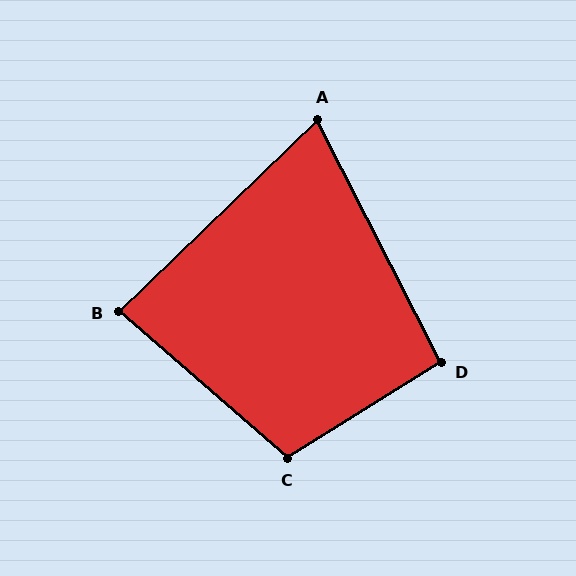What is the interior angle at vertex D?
Approximately 95 degrees (approximately right).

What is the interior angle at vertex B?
Approximately 85 degrees (approximately right).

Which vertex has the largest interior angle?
C, at approximately 107 degrees.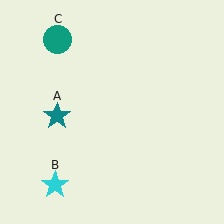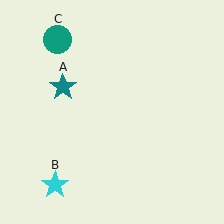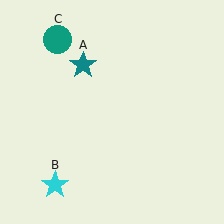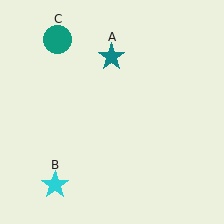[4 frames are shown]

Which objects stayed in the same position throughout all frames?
Cyan star (object B) and teal circle (object C) remained stationary.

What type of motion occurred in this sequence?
The teal star (object A) rotated clockwise around the center of the scene.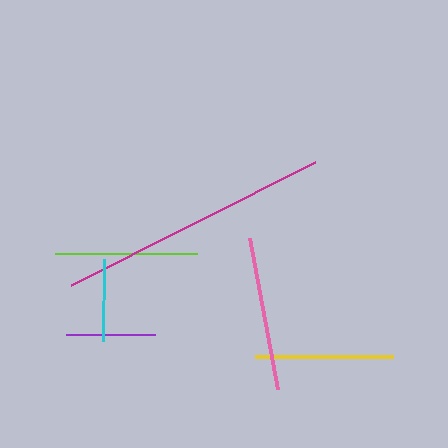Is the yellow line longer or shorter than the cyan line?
The yellow line is longer than the cyan line.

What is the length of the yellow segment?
The yellow segment is approximately 138 pixels long.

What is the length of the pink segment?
The pink segment is approximately 153 pixels long.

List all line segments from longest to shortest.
From longest to shortest: magenta, pink, lime, yellow, purple, cyan.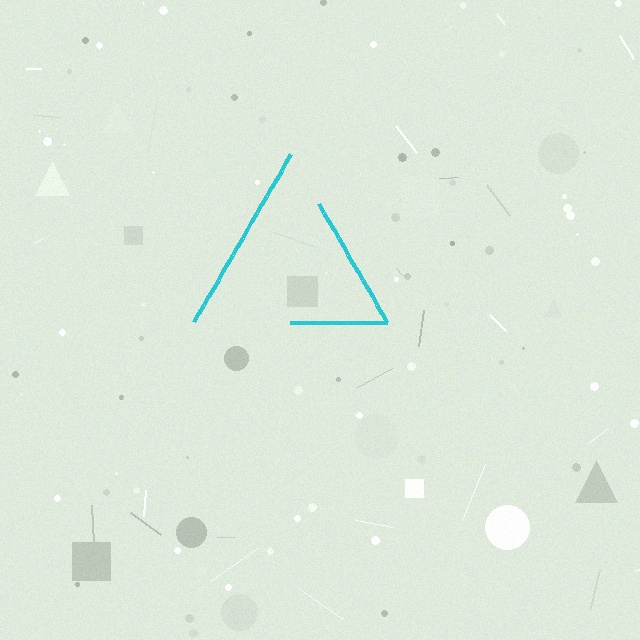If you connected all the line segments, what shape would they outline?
They would outline a triangle.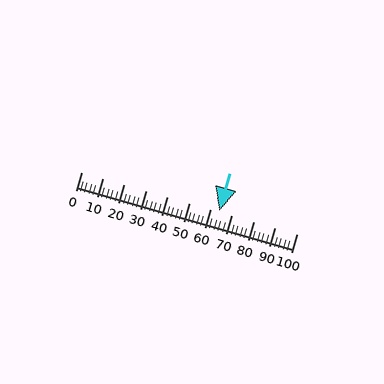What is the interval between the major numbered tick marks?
The major tick marks are spaced 10 units apart.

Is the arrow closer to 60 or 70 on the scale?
The arrow is closer to 60.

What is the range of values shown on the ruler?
The ruler shows values from 0 to 100.